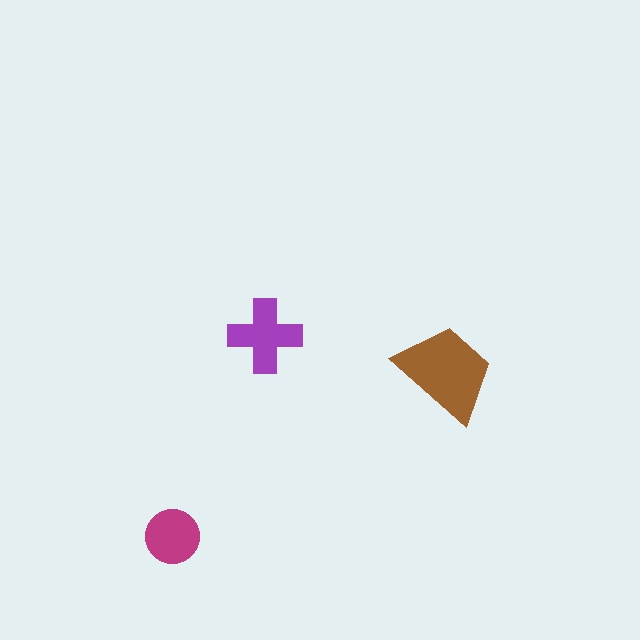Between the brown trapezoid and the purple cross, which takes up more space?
The brown trapezoid.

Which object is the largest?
The brown trapezoid.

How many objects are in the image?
There are 3 objects in the image.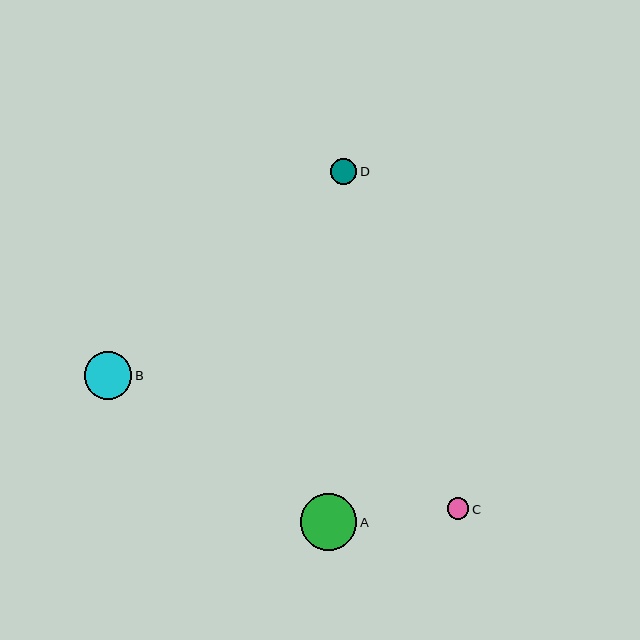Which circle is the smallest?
Circle C is the smallest with a size of approximately 21 pixels.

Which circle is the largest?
Circle A is the largest with a size of approximately 56 pixels.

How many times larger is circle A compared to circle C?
Circle A is approximately 2.6 times the size of circle C.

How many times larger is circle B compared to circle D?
Circle B is approximately 1.8 times the size of circle D.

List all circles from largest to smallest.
From largest to smallest: A, B, D, C.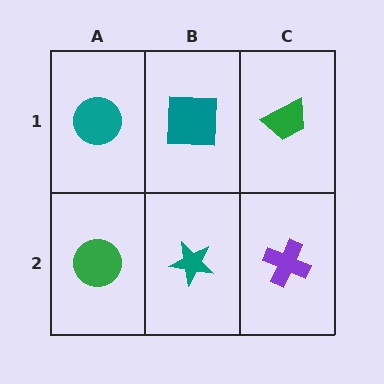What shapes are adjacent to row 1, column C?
A purple cross (row 2, column C), a teal square (row 1, column B).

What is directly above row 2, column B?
A teal square.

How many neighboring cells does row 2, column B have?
3.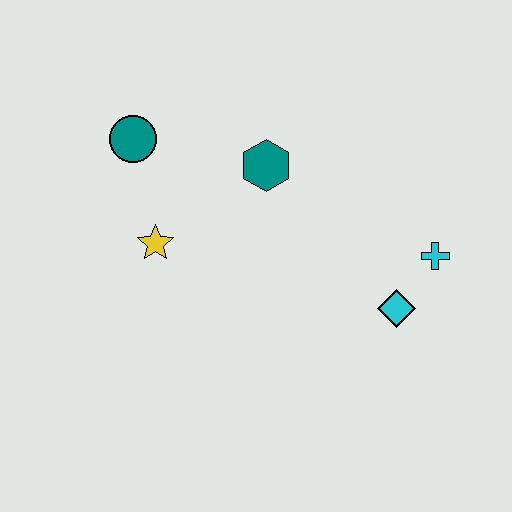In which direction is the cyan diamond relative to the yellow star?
The cyan diamond is to the right of the yellow star.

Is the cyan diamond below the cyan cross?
Yes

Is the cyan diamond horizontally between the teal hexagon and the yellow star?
No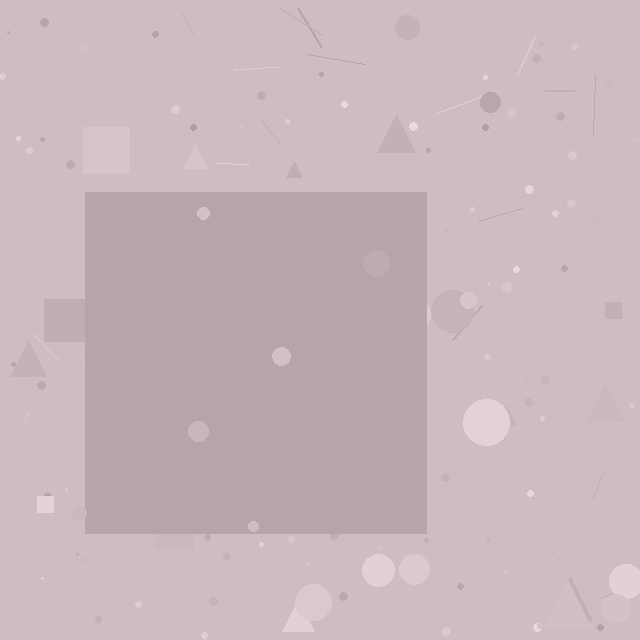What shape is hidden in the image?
A square is hidden in the image.